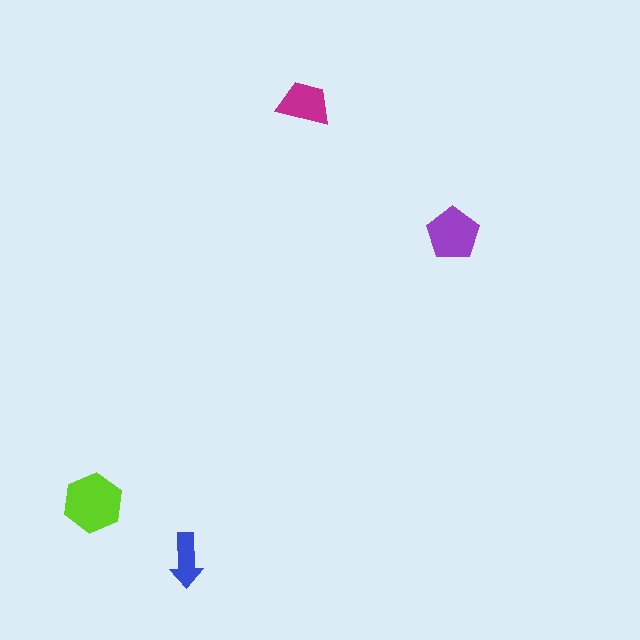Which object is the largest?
The lime hexagon.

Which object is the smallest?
The blue arrow.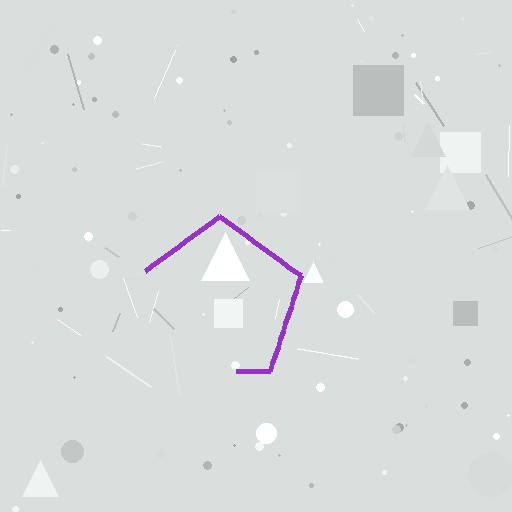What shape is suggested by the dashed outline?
The dashed outline suggests a pentagon.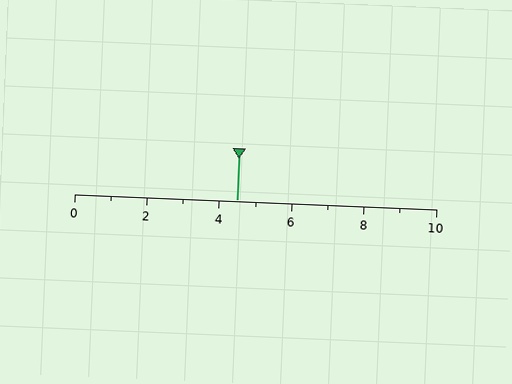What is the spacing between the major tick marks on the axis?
The major ticks are spaced 2 apart.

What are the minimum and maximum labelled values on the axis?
The axis runs from 0 to 10.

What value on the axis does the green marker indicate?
The marker indicates approximately 4.5.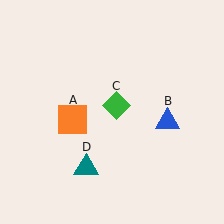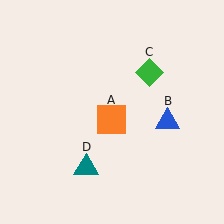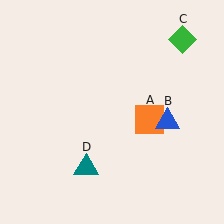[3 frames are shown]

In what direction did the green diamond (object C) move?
The green diamond (object C) moved up and to the right.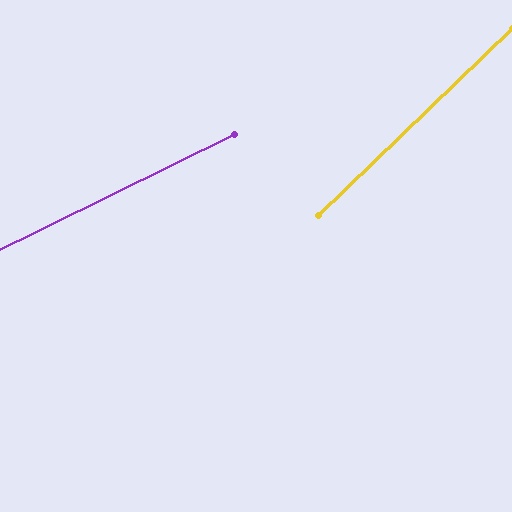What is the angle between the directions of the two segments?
Approximately 18 degrees.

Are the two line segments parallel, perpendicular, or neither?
Neither parallel nor perpendicular — they differ by about 18°.